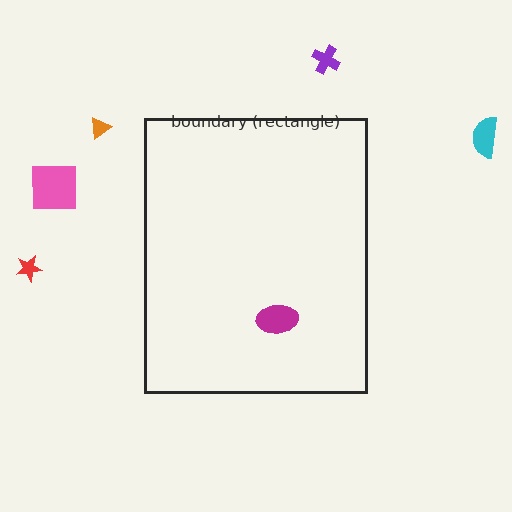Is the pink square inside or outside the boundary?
Outside.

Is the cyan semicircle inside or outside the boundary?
Outside.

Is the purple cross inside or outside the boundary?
Outside.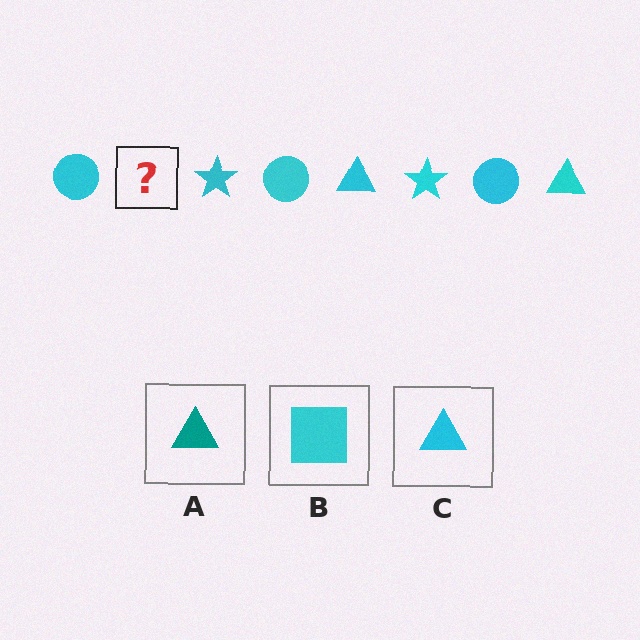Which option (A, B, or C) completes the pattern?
C.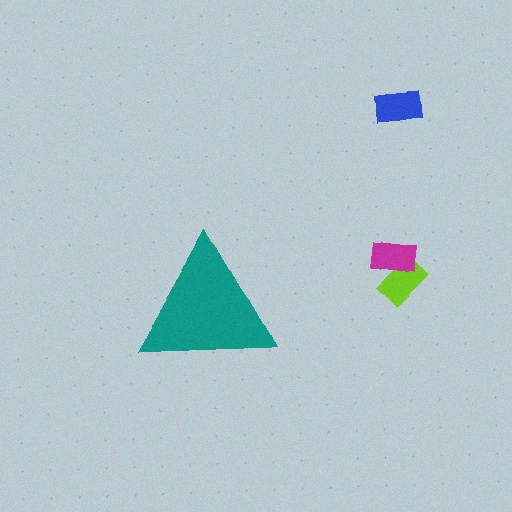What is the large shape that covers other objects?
A teal triangle.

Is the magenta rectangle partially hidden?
No, the magenta rectangle is fully visible.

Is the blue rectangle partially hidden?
No, the blue rectangle is fully visible.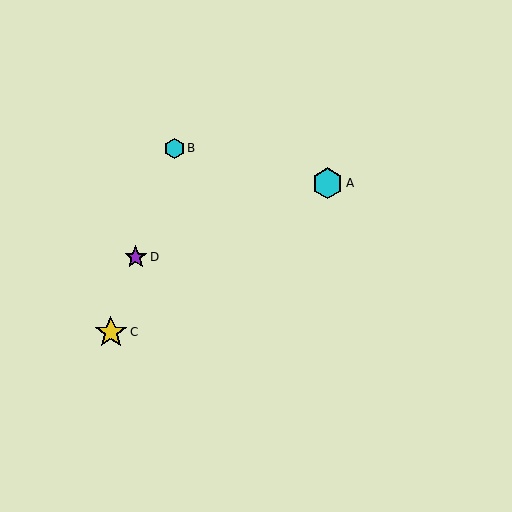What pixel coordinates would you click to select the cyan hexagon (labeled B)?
Click at (174, 148) to select the cyan hexagon B.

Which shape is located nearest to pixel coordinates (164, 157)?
The cyan hexagon (labeled B) at (174, 148) is nearest to that location.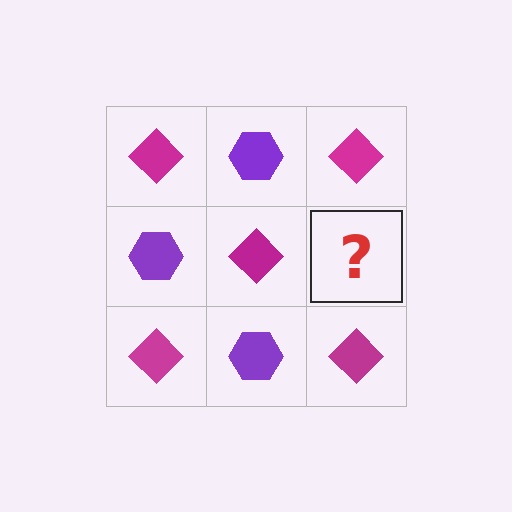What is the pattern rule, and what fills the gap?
The rule is that it alternates magenta diamond and purple hexagon in a checkerboard pattern. The gap should be filled with a purple hexagon.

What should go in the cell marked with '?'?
The missing cell should contain a purple hexagon.